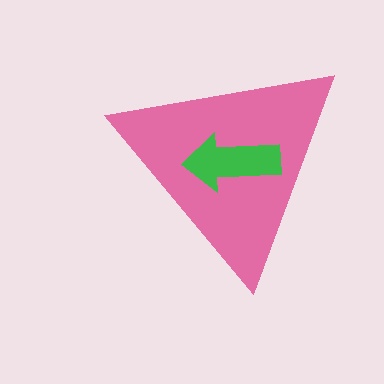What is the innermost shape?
The green arrow.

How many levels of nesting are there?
2.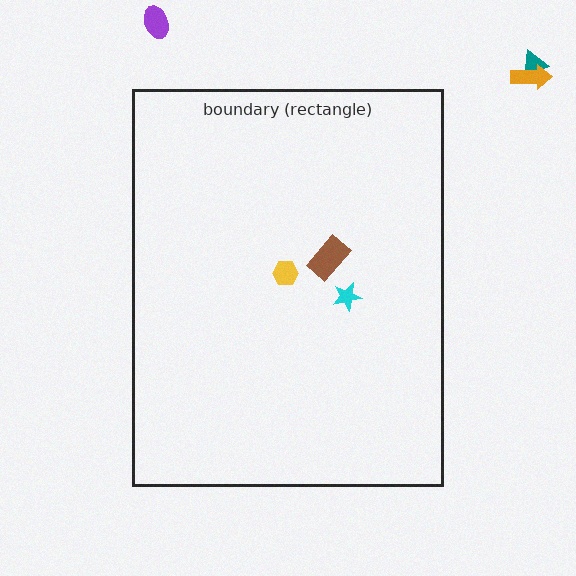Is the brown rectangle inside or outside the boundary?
Inside.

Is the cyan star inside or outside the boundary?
Inside.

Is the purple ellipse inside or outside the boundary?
Outside.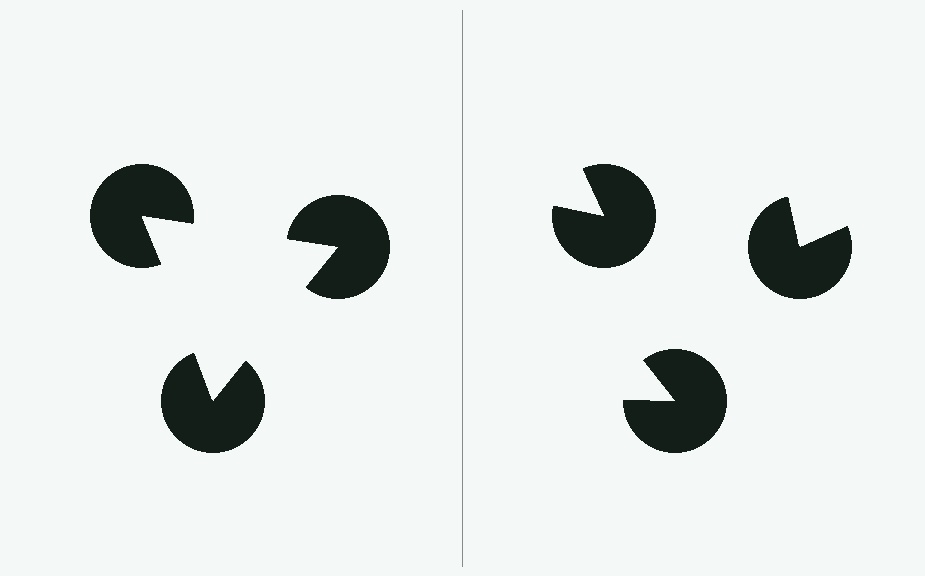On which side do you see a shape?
An illusory triangle appears on the left side. On the right side the wedge cuts are rotated, so no coherent shape forms.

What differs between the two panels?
The pac-man discs are positioned identically on both sides; only the wedge orientations differ. On the left they align to a triangle; on the right they are misaligned.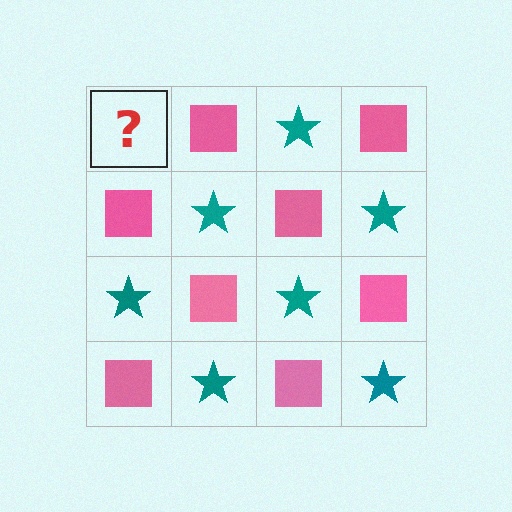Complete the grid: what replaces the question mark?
The question mark should be replaced with a teal star.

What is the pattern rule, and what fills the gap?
The rule is that it alternates teal star and pink square in a checkerboard pattern. The gap should be filled with a teal star.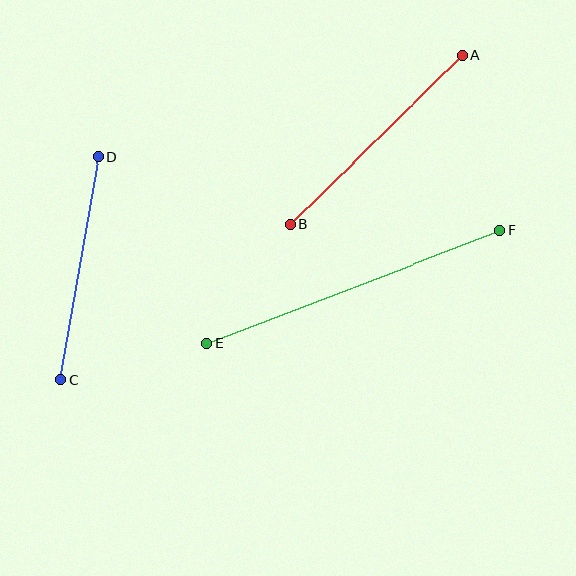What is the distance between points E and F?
The distance is approximately 314 pixels.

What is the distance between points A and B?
The distance is approximately 241 pixels.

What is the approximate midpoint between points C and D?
The midpoint is at approximately (80, 268) pixels.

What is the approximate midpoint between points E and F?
The midpoint is at approximately (353, 287) pixels.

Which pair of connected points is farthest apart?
Points E and F are farthest apart.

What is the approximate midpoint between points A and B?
The midpoint is at approximately (376, 140) pixels.